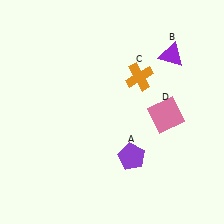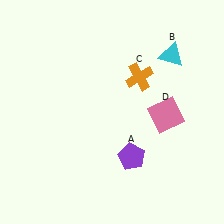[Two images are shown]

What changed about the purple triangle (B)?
In Image 1, B is purple. In Image 2, it changed to cyan.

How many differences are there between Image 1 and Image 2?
There is 1 difference between the two images.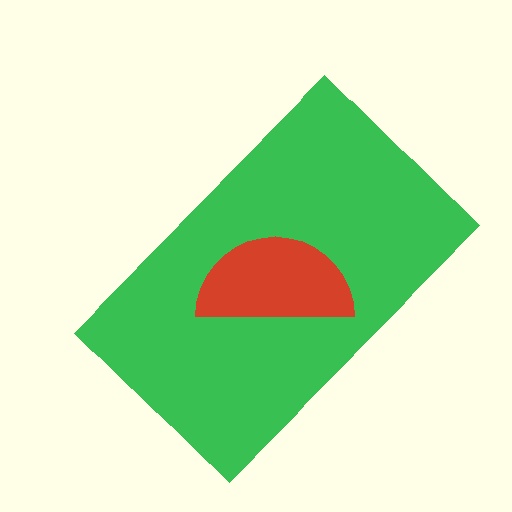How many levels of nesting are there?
2.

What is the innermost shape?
The red semicircle.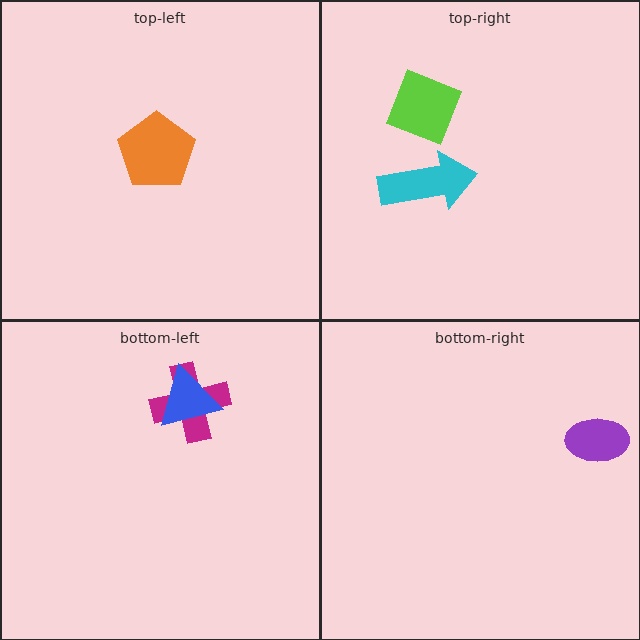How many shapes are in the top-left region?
1.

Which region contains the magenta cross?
The bottom-left region.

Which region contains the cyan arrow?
The top-right region.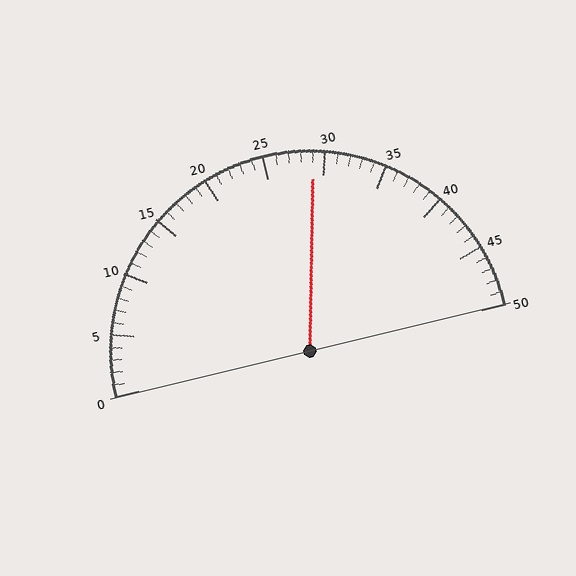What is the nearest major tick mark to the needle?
The nearest major tick mark is 30.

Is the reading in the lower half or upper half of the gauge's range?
The reading is in the upper half of the range (0 to 50).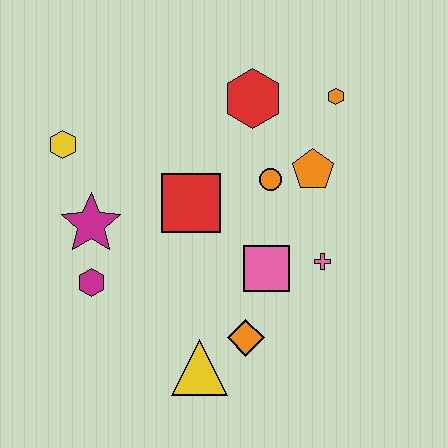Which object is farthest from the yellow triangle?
The orange hexagon is farthest from the yellow triangle.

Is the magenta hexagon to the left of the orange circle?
Yes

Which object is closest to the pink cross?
The pink square is closest to the pink cross.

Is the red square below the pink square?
No